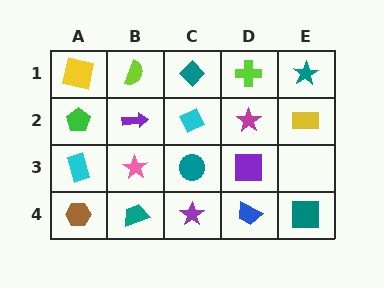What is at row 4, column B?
A teal trapezoid.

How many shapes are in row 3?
4 shapes.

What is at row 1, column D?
A lime cross.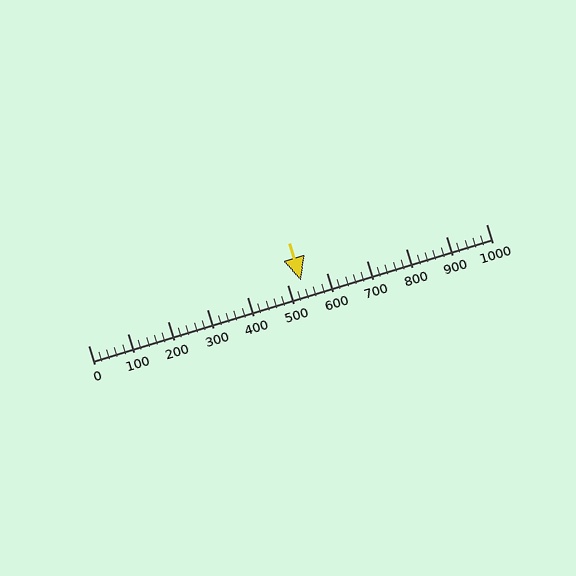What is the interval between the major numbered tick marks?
The major tick marks are spaced 100 units apart.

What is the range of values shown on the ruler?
The ruler shows values from 0 to 1000.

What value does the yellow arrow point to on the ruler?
The yellow arrow points to approximately 534.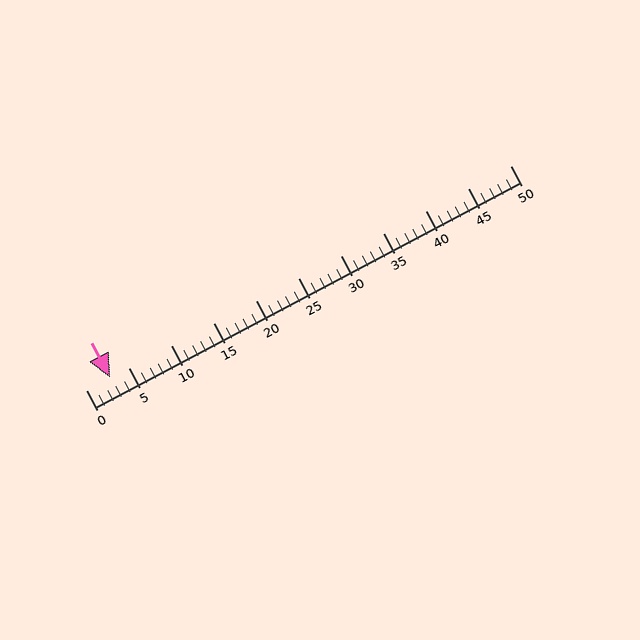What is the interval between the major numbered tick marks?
The major tick marks are spaced 5 units apart.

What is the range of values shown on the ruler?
The ruler shows values from 0 to 50.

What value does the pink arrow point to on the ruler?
The pink arrow points to approximately 3.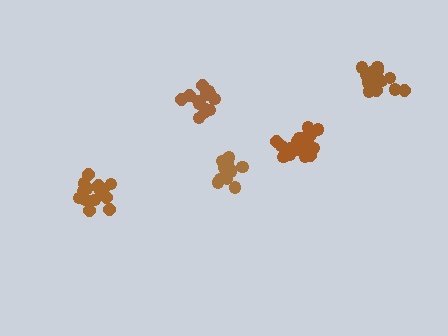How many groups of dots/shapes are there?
There are 5 groups.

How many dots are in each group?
Group 1: 15 dots, Group 2: 16 dots, Group 3: 19 dots, Group 4: 15 dots, Group 5: 17 dots (82 total).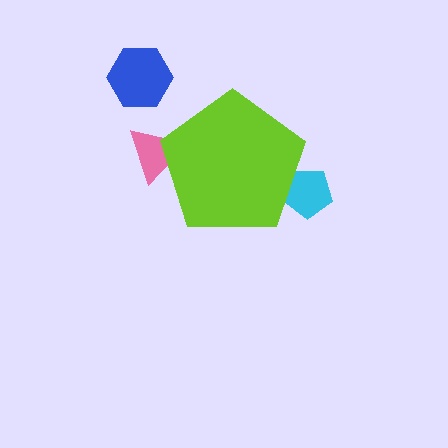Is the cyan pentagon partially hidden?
Yes, the cyan pentagon is partially hidden behind the lime pentagon.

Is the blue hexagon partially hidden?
No, the blue hexagon is fully visible.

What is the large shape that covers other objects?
A lime pentagon.